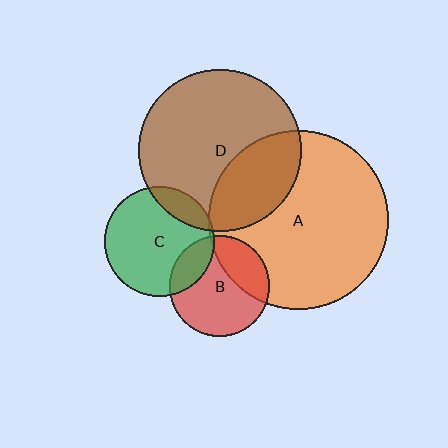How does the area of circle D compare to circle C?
Approximately 2.2 times.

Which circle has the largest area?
Circle A (orange).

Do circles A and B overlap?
Yes.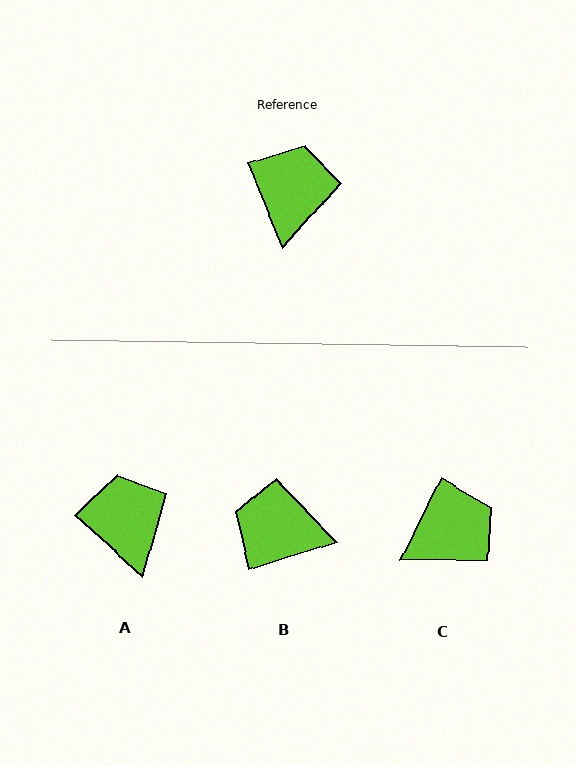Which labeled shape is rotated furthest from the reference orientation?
B, about 86 degrees away.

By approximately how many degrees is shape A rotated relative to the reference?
Approximately 26 degrees counter-clockwise.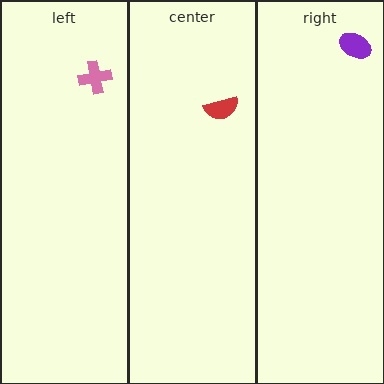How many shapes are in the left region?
1.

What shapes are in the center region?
The red semicircle.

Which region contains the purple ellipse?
The right region.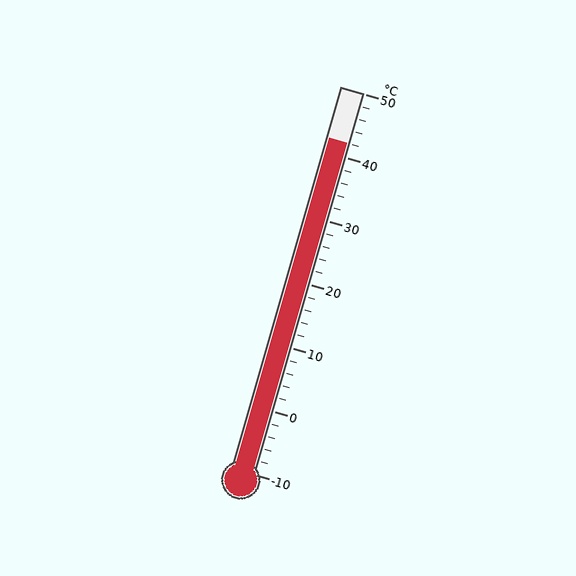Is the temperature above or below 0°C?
The temperature is above 0°C.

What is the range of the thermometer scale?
The thermometer scale ranges from -10°C to 50°C.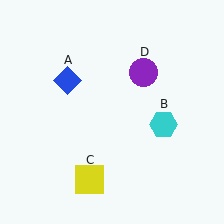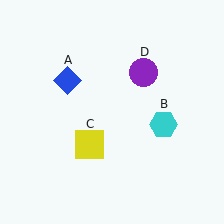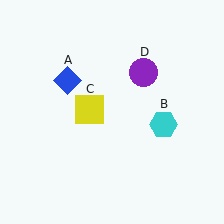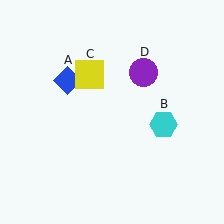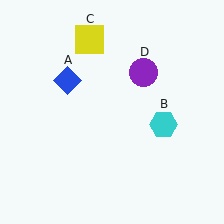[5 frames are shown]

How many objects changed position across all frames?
1 object changed position: yellow square (object C).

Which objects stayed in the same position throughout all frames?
Blue diamond (object A) and cyan hexagon (object B) and purple circle (object D) remained stationary.